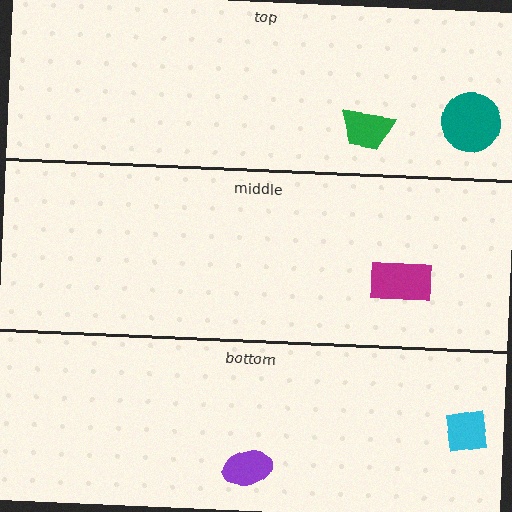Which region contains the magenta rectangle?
The middle region.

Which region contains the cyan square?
The bottom region.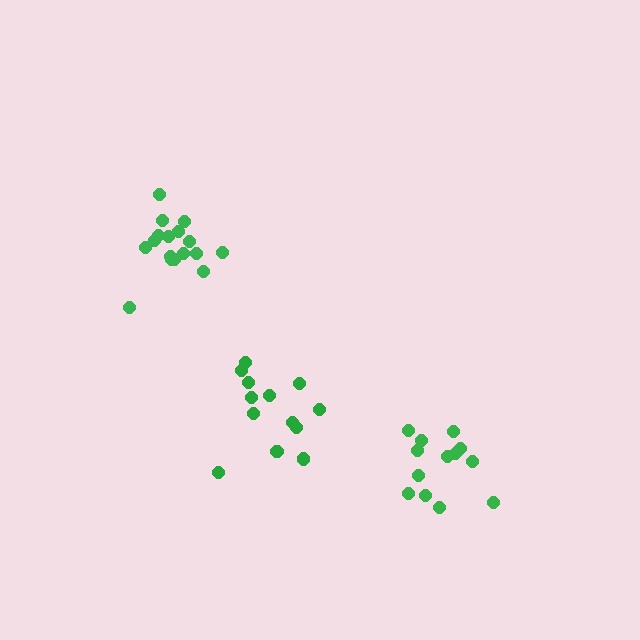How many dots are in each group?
Group 1: 13 dots, Group 2: 17 dots, Group 3: 13 dots (43 total).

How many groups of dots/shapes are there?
There are 3 groups.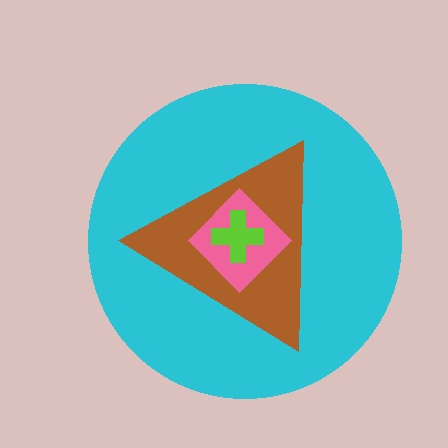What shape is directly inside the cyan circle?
The brown triangle.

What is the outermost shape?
The cyan circle.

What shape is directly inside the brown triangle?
The pink diamond.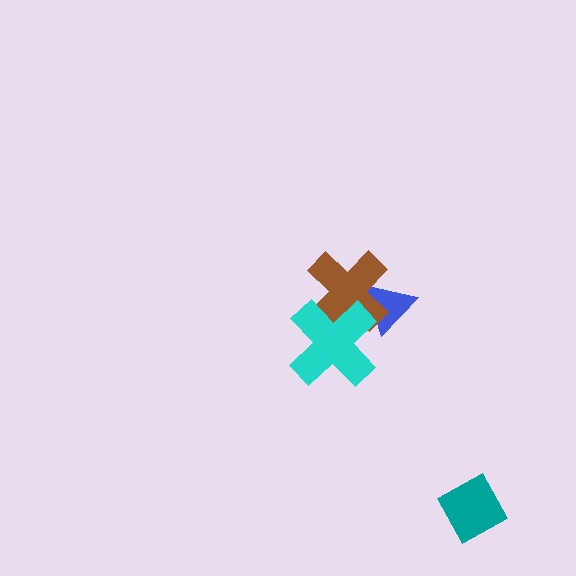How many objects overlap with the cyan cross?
2 objects overlap with the cyan cross.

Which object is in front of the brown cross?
The cyan cross is in front of the brown cross.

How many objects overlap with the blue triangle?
2 objects overlap with the blue triangle.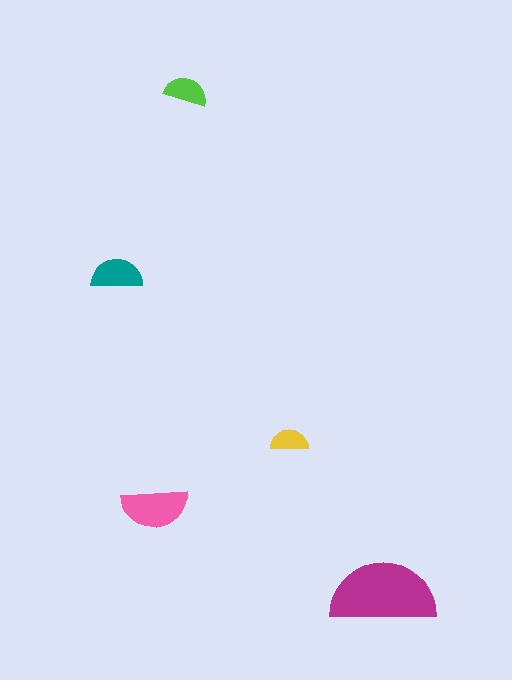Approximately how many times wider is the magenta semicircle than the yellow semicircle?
About 3 times wider.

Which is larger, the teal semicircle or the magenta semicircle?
The magenta one.